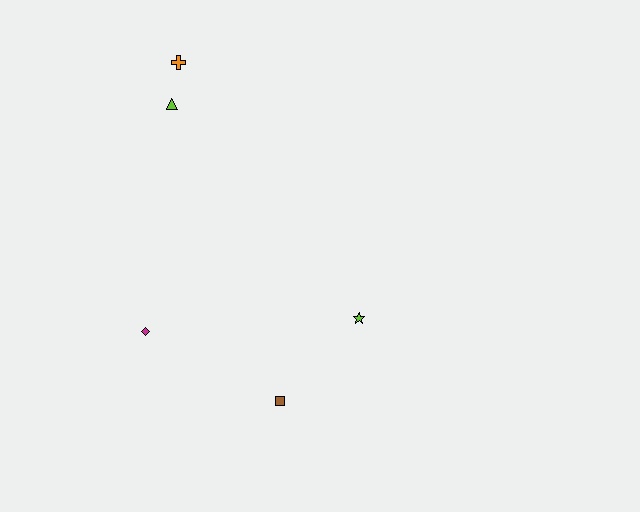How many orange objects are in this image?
There is 1 orange object.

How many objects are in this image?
There are 5 objects.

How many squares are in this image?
There is 1 square.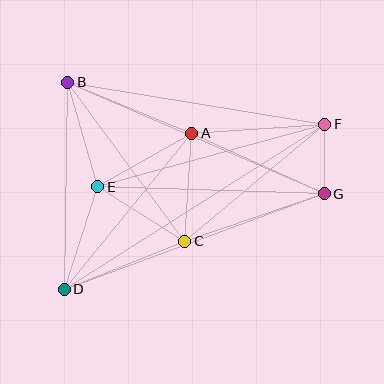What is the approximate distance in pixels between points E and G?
The distance between E and G is approximately 227 pixels.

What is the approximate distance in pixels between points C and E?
The distance between C and E is approximately 103 pixels.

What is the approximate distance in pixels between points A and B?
The distance between A and B is approximately 134 pixels.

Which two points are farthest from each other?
Points D and F are farthest from each other.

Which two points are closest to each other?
Points F and G are closest to each other.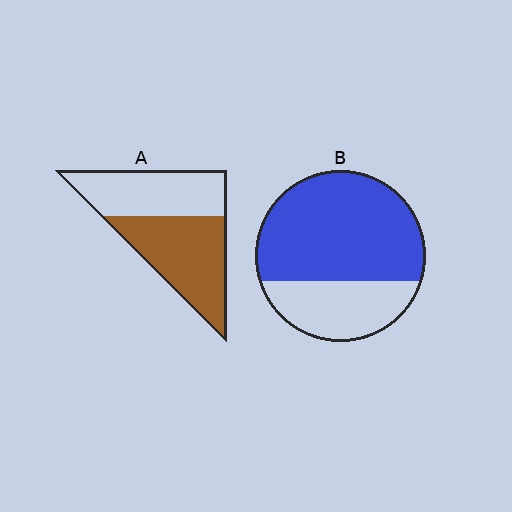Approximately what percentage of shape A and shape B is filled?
A is approximately 55% and B is approximately 70%.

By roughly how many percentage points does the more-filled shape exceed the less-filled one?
By roughly 15 percentage points (B over A).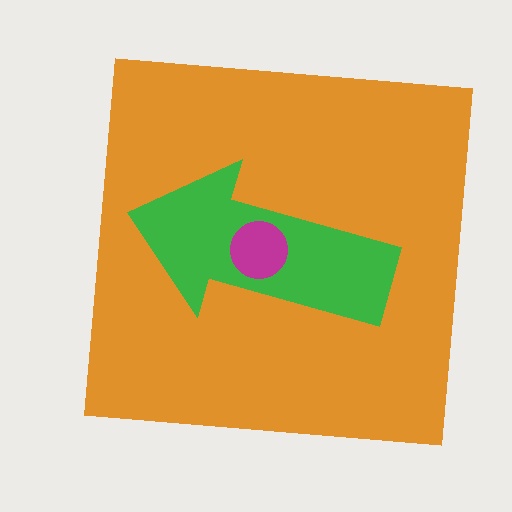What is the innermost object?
The magenta circle.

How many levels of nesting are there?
3.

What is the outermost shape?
The orange square.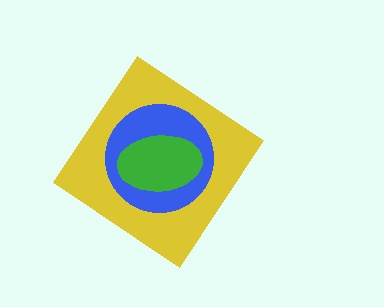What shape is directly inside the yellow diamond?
The blue circle.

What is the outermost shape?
The yellow diamond.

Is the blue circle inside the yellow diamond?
Yes.